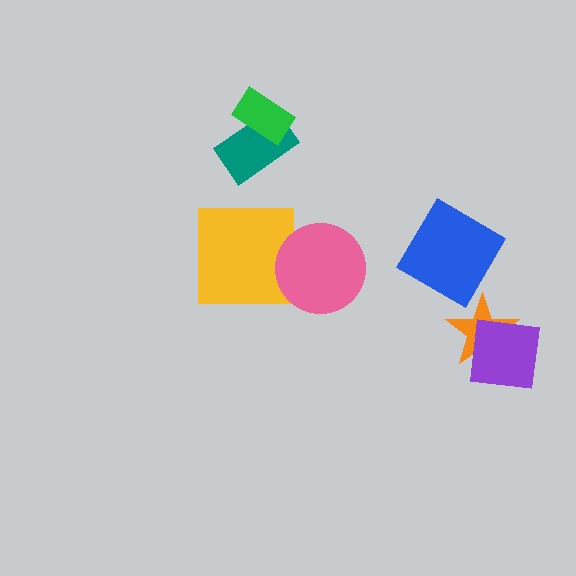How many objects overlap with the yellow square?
1 object overlaps with the yellow square.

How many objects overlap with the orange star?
1 object overlaps with the orange star.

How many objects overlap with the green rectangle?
1 object overlaps with the green rectangle.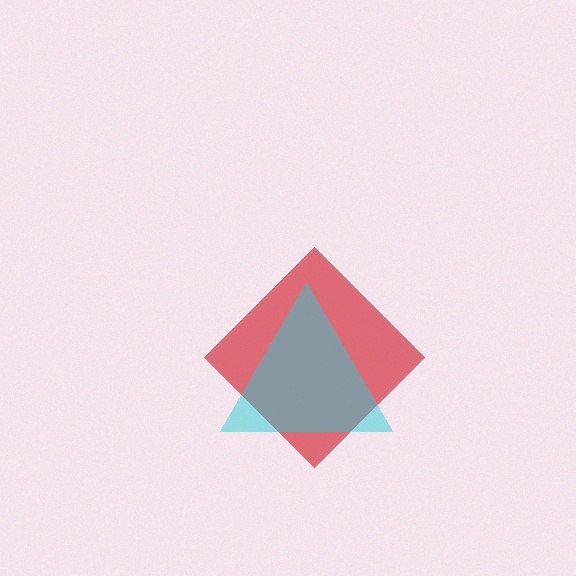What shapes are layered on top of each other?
The layered shapes are: a red diamond, a cyan triangle.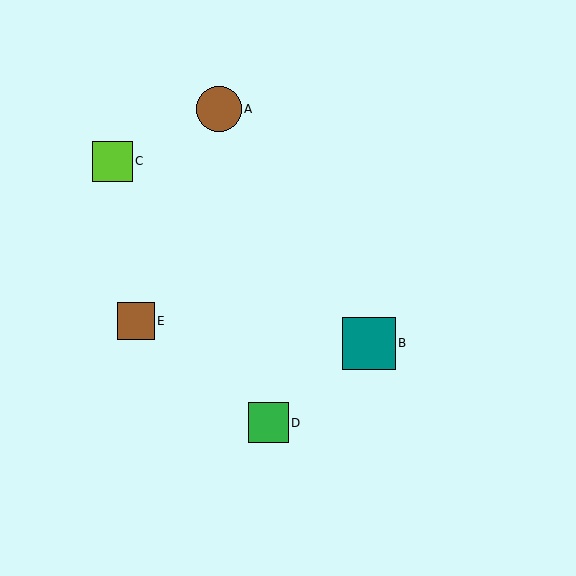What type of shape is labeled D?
Shape D is a green square.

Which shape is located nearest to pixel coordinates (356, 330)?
The teal square (labeled B) at (369, 343) is nearest to that location.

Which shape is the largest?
The teal square (labeled B) is the largest.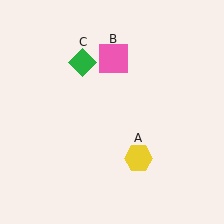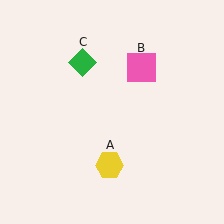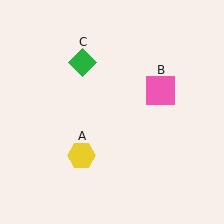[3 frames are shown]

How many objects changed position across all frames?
2 objects changed position: yellow hexagon (object A), pink square (object B).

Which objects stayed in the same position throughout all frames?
Green diamond (object C) remained stationary.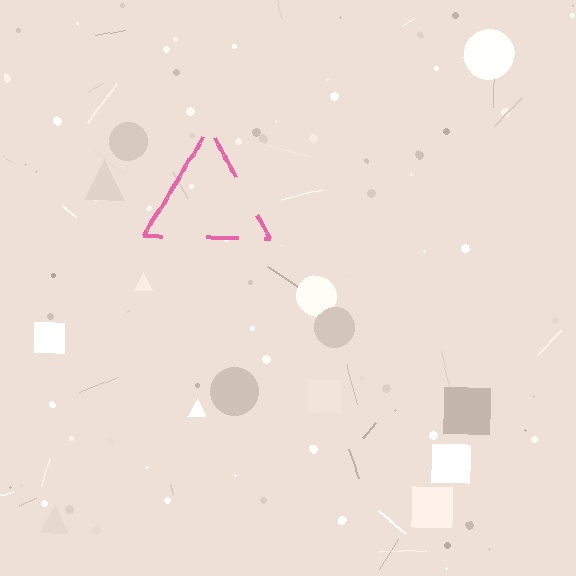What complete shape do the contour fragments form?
The contour fragments form a triangle.